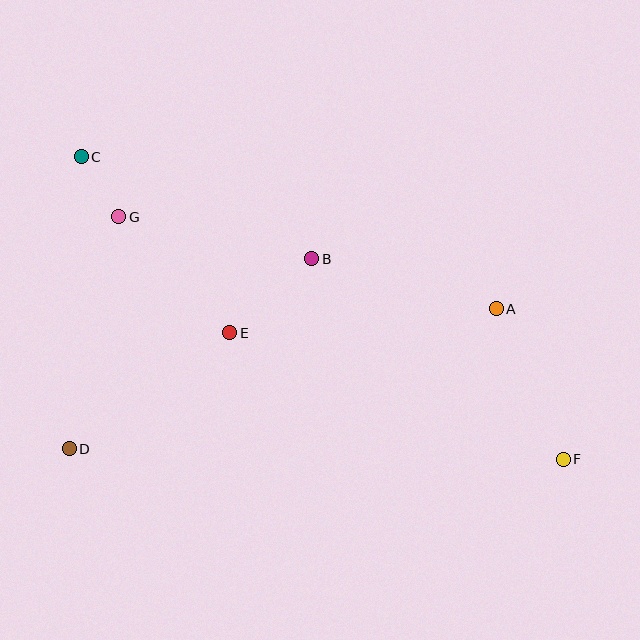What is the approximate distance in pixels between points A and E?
The distance between A and E is approximately 268 pixels.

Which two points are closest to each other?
Points C and G are closest to each other.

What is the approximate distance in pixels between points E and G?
The distance between E and G is approximately 161 pixels.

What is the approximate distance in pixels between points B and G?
The distance between B and G is approximately 198 pixels.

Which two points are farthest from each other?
Points C and F are farthest from each other.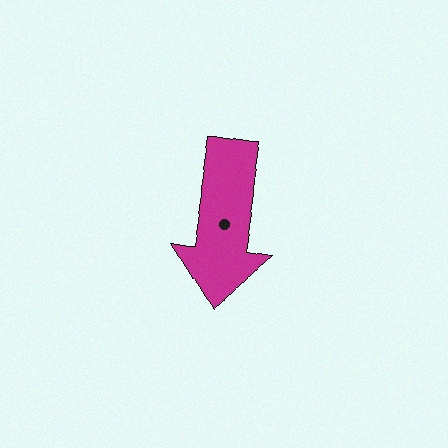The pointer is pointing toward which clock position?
Roughly 6 o'clock.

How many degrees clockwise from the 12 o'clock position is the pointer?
Approximately 189 degrees.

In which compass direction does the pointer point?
South.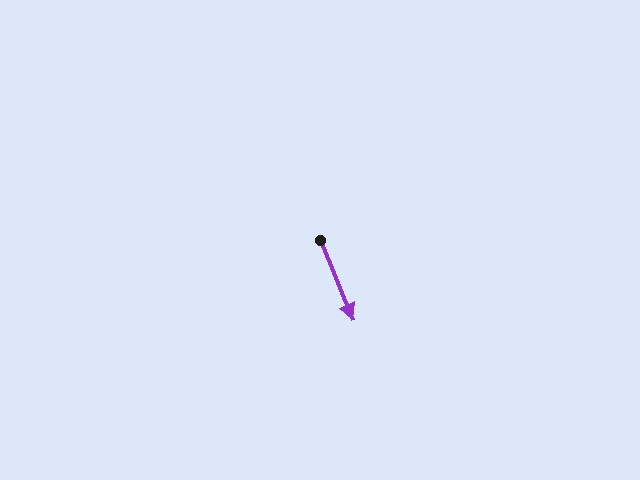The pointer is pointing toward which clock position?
Roughly 5 o'clock.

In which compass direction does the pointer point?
South.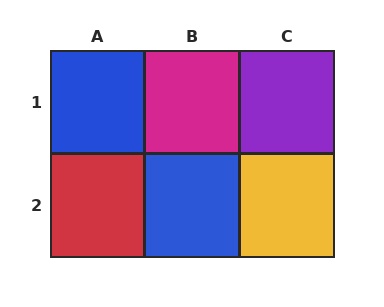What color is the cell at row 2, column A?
Red.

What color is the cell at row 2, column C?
Yellow.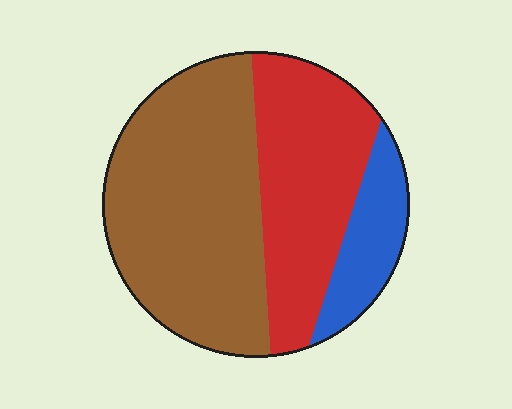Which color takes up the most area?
Brown, at roughly 50%.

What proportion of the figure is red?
Red covers 34% of the figure.